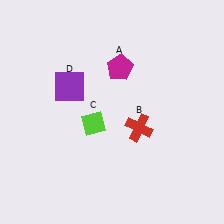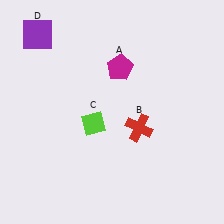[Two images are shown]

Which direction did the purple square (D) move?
The purple square (D) moved up.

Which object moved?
The purple square (D) moved up.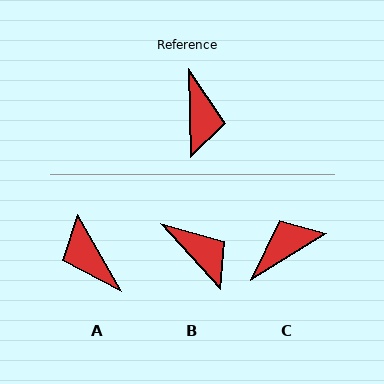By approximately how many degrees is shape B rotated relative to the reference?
Approximately 41 degrees counter-clockwise.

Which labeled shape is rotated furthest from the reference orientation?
A, about 151 degrees away.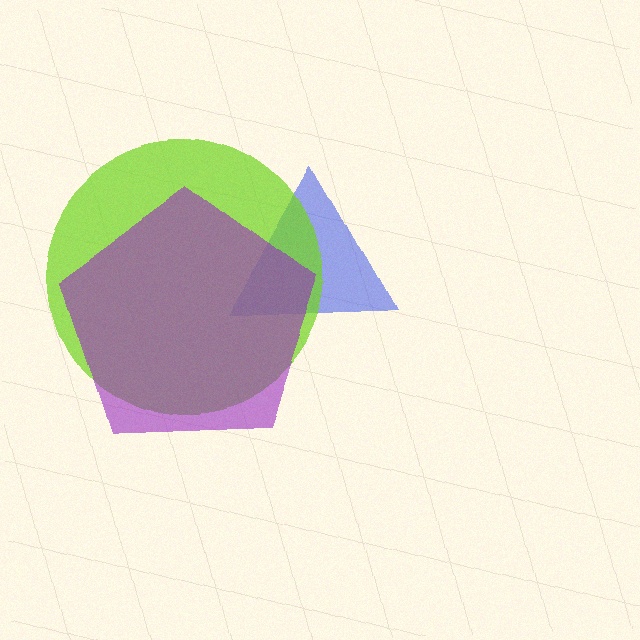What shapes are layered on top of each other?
The layered shapes are: a blue triangle, a lime circle, a purple pentagon.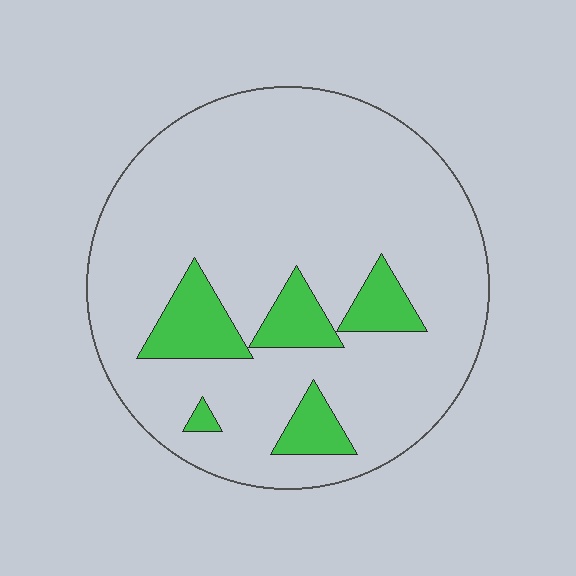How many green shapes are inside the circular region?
5.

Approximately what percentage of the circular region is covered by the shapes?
Approximately 15%.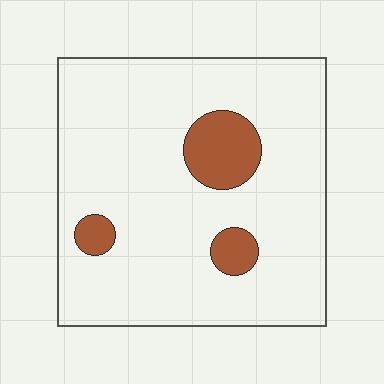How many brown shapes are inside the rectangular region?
3.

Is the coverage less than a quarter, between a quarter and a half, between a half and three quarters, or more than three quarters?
Less than a quarter.